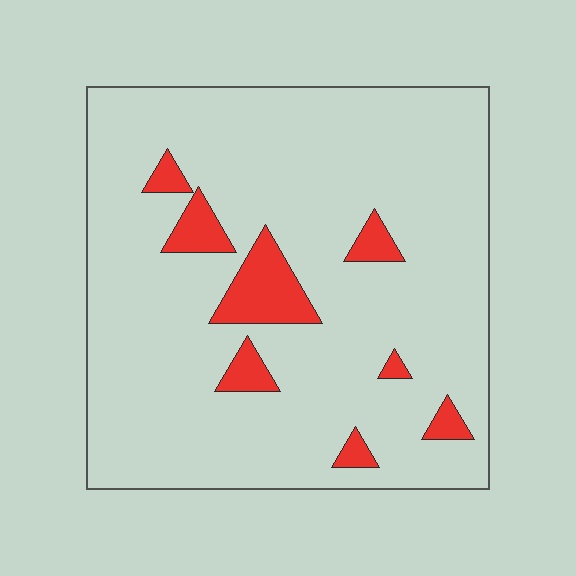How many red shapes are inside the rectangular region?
8.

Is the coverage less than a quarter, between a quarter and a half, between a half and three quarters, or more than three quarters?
Less than a quarter.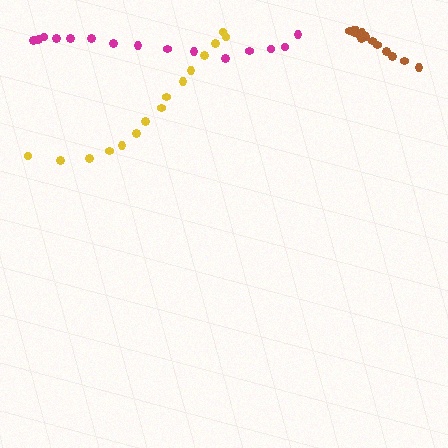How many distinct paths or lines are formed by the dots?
There are 3 distinct paths.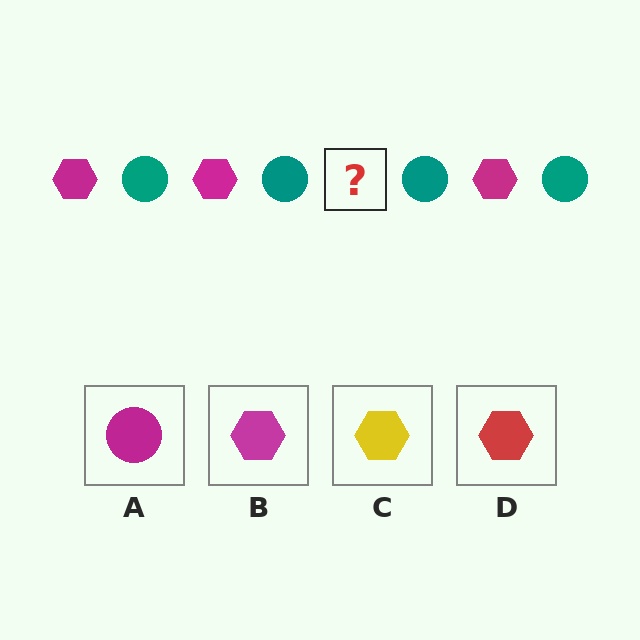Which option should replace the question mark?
Option B.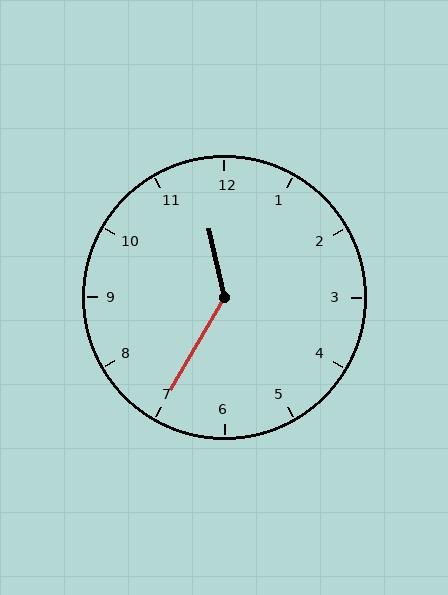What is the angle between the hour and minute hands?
Approximately 138 degrees.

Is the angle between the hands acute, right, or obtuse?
It is obtuse.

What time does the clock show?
11:35.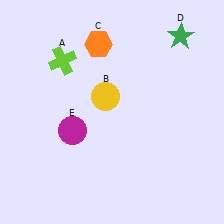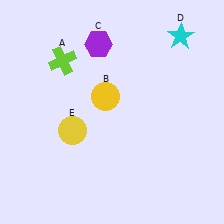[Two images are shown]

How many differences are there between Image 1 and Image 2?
There are 3 differences between the two images.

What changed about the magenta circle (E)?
In Image 1, E is magenta. In Image 2, it changed to yellow.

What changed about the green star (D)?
In Image 1, D is green. In Image 2, it changed to cyan.